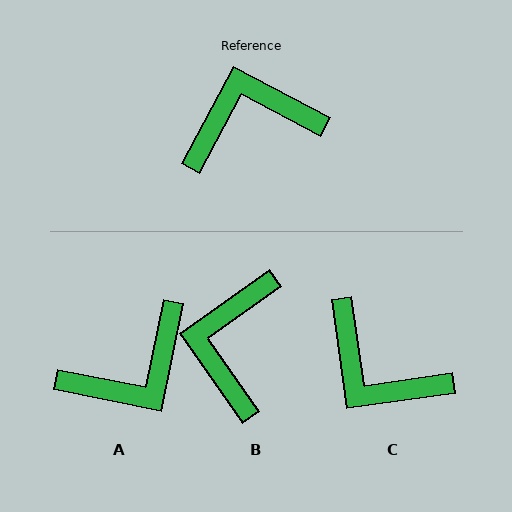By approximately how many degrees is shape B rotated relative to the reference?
Approximately 63 degrees counter-clockwise.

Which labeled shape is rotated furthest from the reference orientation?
A, about 163 degrees away.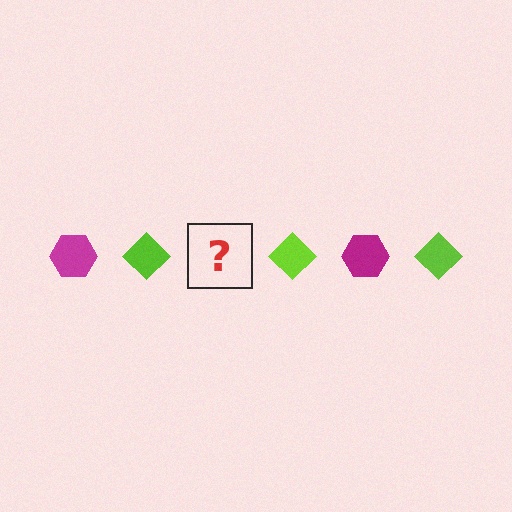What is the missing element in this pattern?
The missing element is a magenta hexagon.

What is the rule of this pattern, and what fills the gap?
The rule is that the pattern alternates between magenta hexagon and lime diamond. The gap should be filled with a magenta hexagon.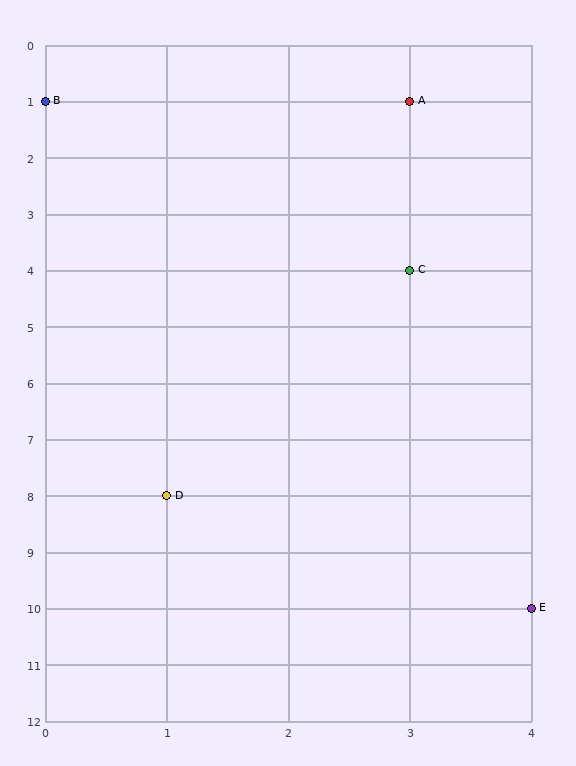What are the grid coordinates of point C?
Point C is at grid coordinates (3, 4).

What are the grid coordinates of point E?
Point E is at grid coordinates (4, 10).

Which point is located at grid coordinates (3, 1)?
Point A is at (3, 1).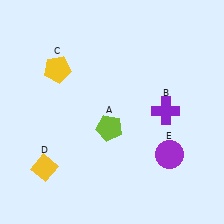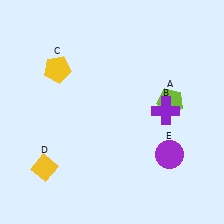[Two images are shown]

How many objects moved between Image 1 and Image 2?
1 object moved between the two images.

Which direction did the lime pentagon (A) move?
The lime pentagon (A) moved right.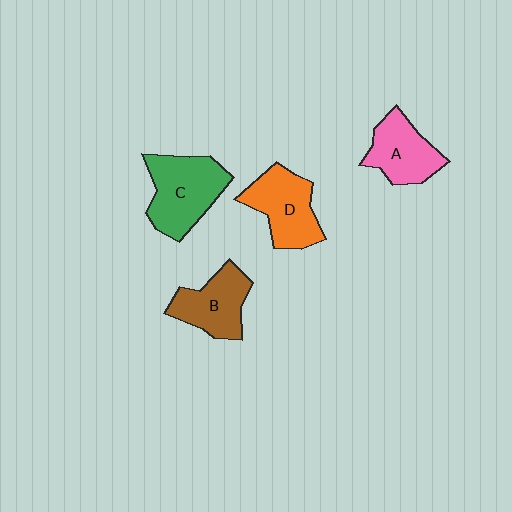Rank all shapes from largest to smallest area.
From largest to smallest: C (green), D (orange), B (brown), A (pink).